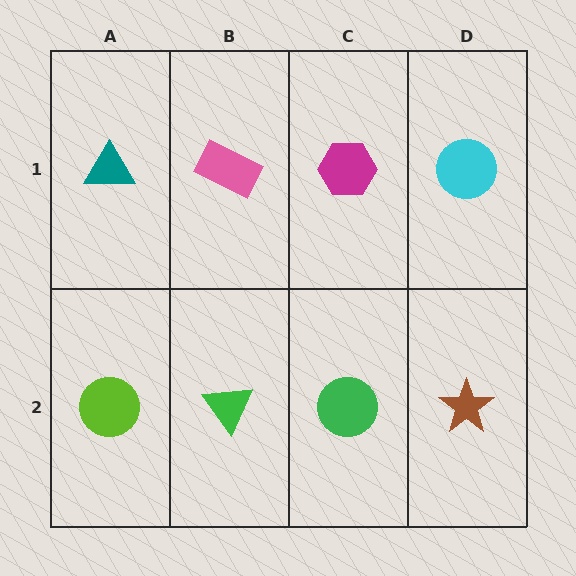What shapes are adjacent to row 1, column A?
A lime circle (row 2, column A), a pink rectangle (row 1, column B).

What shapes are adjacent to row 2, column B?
A pink rectangle (row 1, column B), a lime circle (row 2, column A), a green circle (row 2, column C).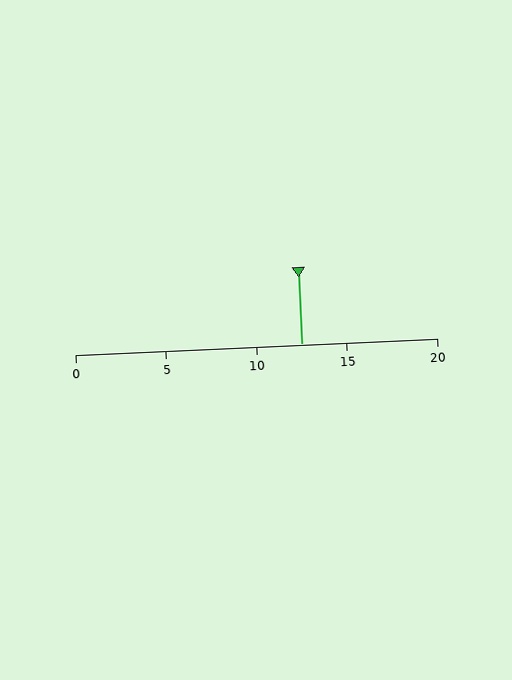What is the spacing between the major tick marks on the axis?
The major ticks are spaced 5 apart.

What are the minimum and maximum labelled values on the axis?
The axis runs from 0 to 20.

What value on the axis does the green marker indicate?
The marker indicates approximately 12.5.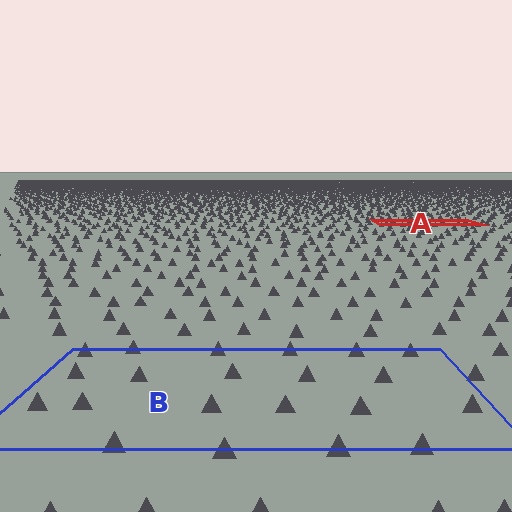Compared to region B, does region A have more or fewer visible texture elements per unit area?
Region A has more texture elements per unit area — they are packed more densely because it is farther away.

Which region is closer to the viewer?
Region B is closer. The texture elements there are larger and more spread out.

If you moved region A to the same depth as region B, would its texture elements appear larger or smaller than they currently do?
They would appear larger. At a closer depth, the same texture elements are projected at a bigger on-screen size.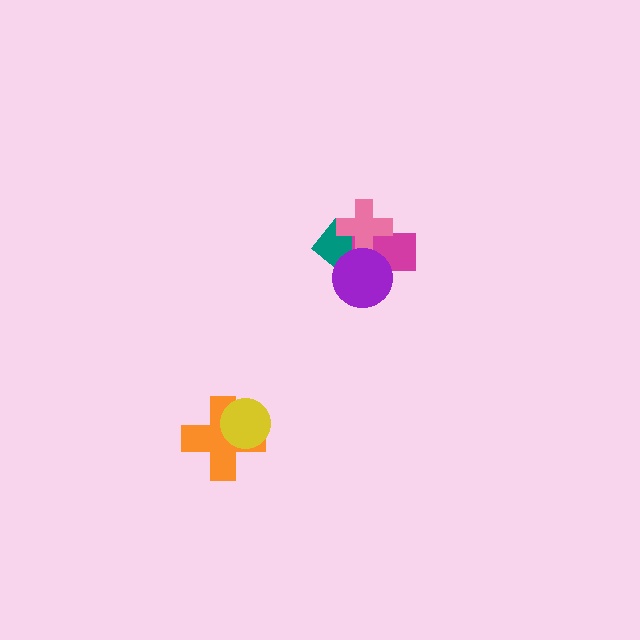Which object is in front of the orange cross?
The yellow circle is in front of the orange cross.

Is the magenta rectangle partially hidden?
Yes, it is partially covered by another shape.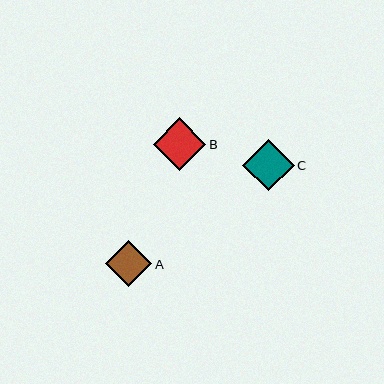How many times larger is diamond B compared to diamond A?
Diamond B is approximately 1.1 times the size of diamond A.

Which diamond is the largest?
Diamond B is the largest with a size of approximately 53 pixels.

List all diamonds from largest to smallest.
From largest to smallest: B, C, A.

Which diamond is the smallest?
Diamond A is the smallest with a size of approximately 46 pixels.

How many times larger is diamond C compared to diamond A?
Diamond C is approximately 1.1 times the size of diamond A.